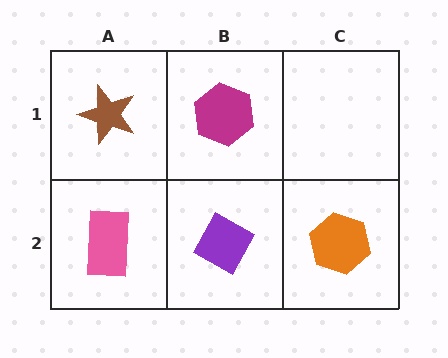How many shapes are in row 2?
3 shapes.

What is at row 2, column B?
A purple diamond.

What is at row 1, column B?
A magenta hexagon.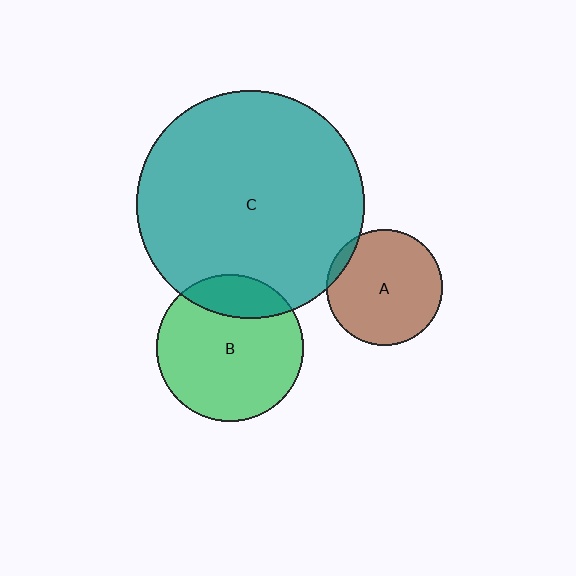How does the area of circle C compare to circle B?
Approximately 2.4 times.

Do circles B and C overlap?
Yes.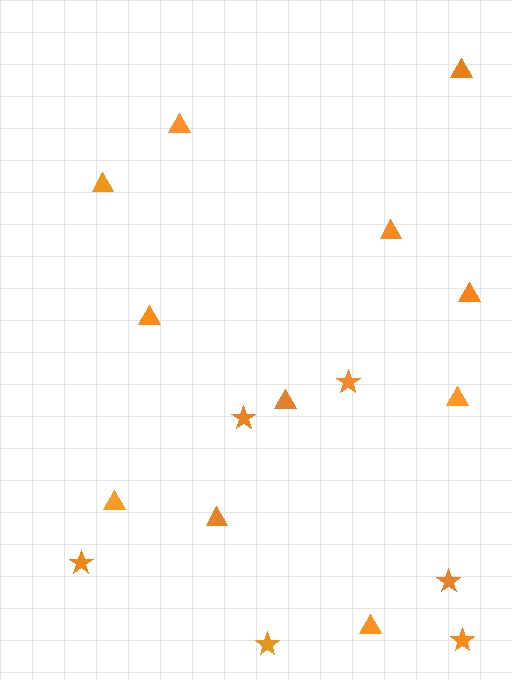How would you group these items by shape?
There are 2 groups: one group of stars (6) and one group of triangles (11).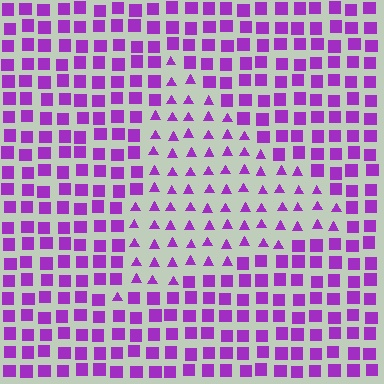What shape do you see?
I see a triangle.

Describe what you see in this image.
The image is filled with small purple elements arranged in a uniform grid. A triangle-shaped region contains triangles, while the surrounding area contains squares. The boundary is defined purely by the change in element shape.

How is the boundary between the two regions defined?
The boundary is defined by a change in element shape: triangles inside vs. squares outside. All elements share the same color and spacing.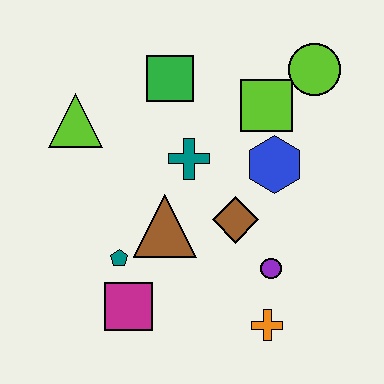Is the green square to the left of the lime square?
Yes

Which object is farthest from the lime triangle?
The orange cross is farthest from the lime triangle.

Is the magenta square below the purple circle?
Yes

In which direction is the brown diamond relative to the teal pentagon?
The brown diamond is to the right of the teal pentagon.